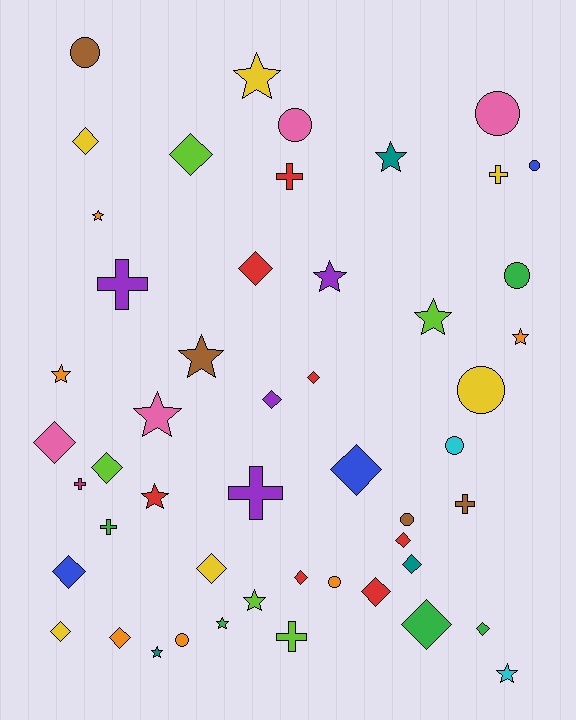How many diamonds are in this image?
There are 18 diamonds.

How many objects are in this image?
There are 50 objects.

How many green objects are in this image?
There are 5 green objects.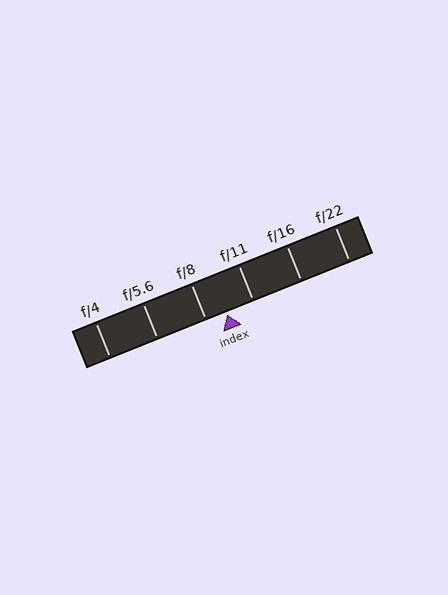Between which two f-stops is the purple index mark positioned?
The index mark is between f/8 and f/11.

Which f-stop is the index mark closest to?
The index mark is closest to f/8.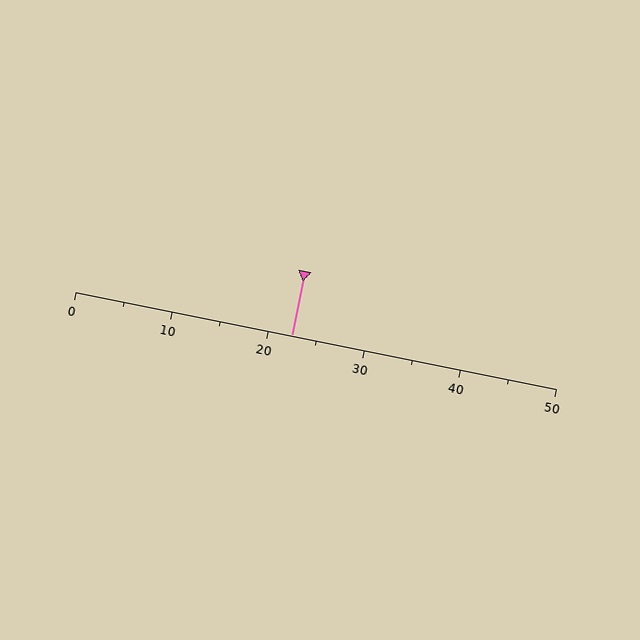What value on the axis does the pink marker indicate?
The marker indicates approximately 22.5.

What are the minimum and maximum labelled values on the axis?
The axis runs from 0 to 50.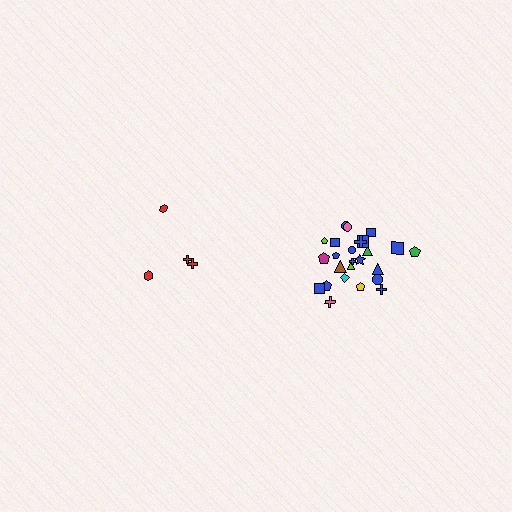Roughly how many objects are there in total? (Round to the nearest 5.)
Roughly 30 objects in total.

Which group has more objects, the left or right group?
The right group.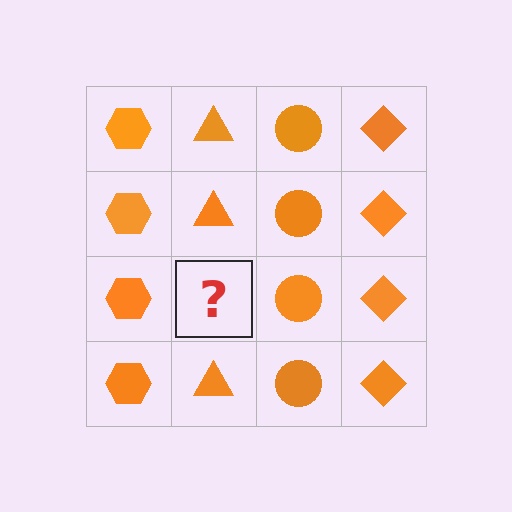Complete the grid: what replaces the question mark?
The question mark should be replaced with an orange triangle.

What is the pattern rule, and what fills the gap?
The rule is that each column has a consistent shape. The gap should be filled with an orange triangle.